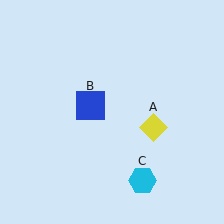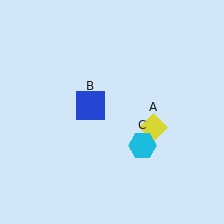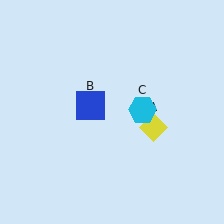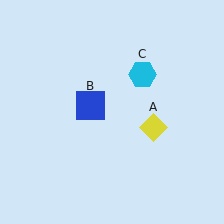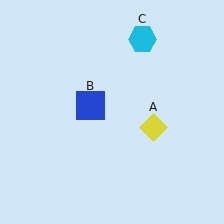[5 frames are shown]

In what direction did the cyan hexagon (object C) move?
The cyan hexagon (object C) moved up.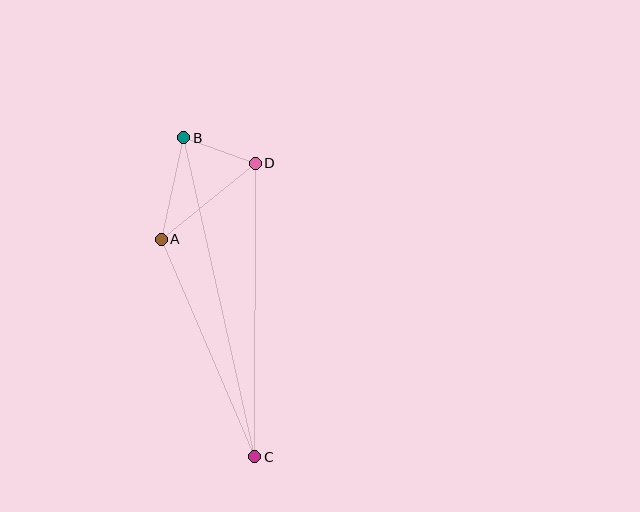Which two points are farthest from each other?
Points B and C are farthest from each other.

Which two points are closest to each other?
Points B and D are closest to each other.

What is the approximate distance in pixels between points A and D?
The distance between A and D is approximately 121 pixels.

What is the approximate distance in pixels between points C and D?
The distance between C and D is approximately 294 pixels.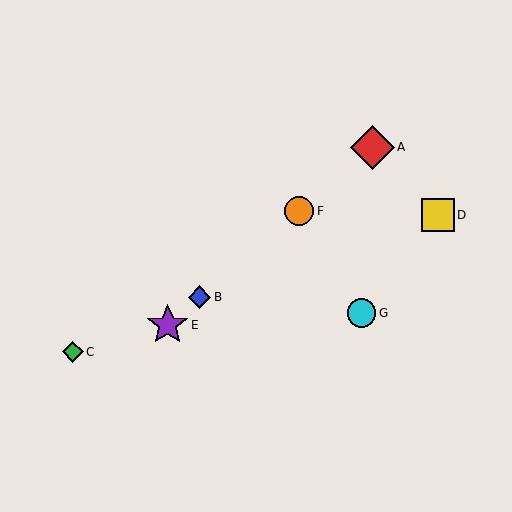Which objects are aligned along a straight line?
Objects A, B, E, F are aligned along a straight line.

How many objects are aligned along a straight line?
4 objects (A, B, E, F) are aligned along a straight line.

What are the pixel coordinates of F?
Object F is at (299, 211).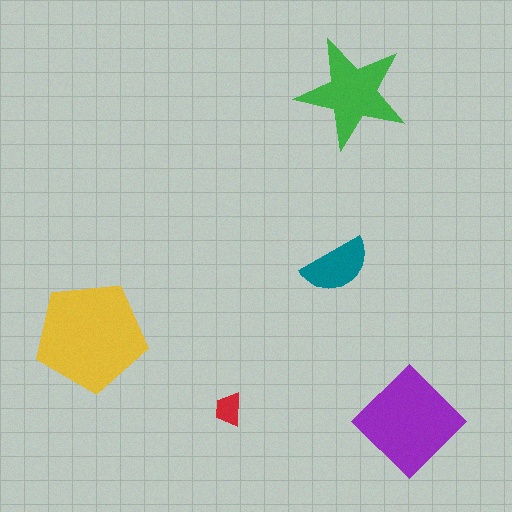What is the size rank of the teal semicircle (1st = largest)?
4th.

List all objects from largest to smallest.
The yellow pentagon, the purple diamond, the green star, the teal semicircle, the red trapezoid.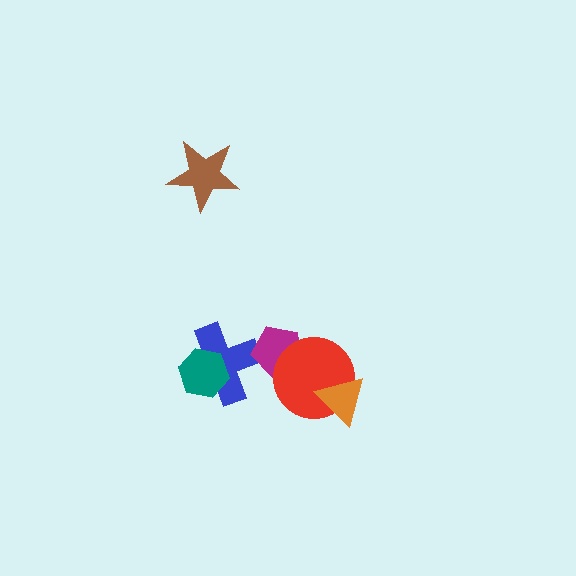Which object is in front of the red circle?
The orange triangle is in front of the red circle.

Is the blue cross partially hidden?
Yes, it is partially covered by another shape.